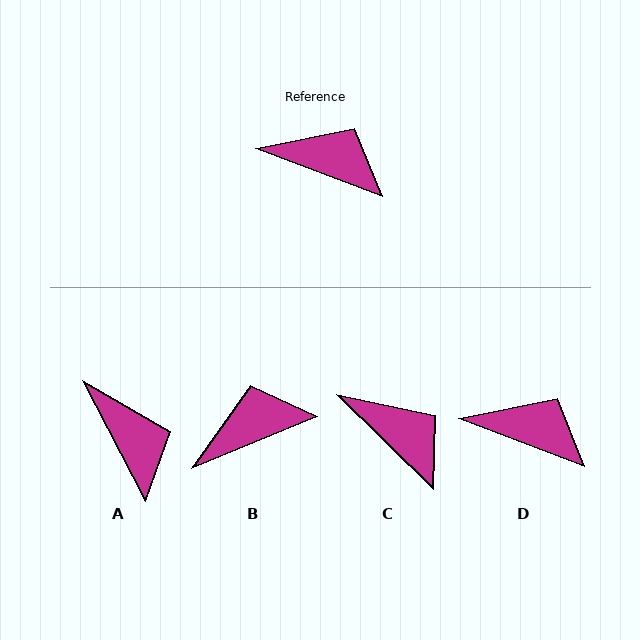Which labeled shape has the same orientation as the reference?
D.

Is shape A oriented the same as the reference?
No, it is off by about 42 degrees.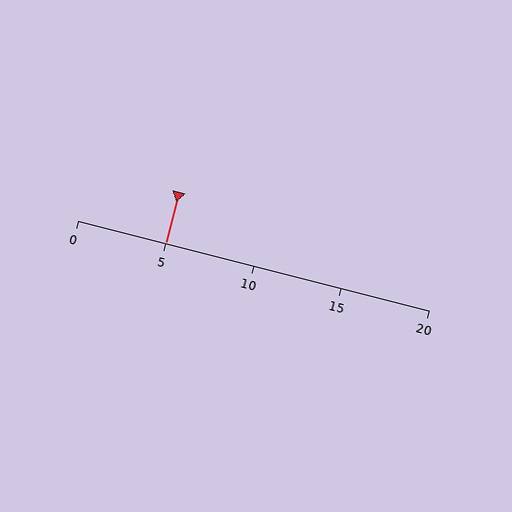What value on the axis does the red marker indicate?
The marker indicates approximately 5.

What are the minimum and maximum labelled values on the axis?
The axis runs from 0 to 20.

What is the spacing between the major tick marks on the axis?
The major ticks are spaced 5 apart.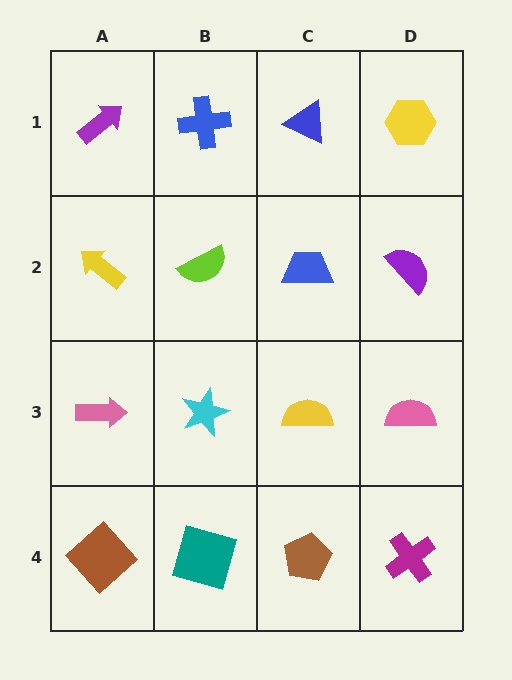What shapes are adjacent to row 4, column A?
A pink arrow (row 3, column A), a teal square (row 4, column B).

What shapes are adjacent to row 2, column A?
A purple arrow (row 1, column A), a pink arrow (row 3, column A), a lime semicircle (row 2, column B).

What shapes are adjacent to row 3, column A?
A yellow arrow (row 2, column A), a brown diamond (row 4, column A), a cyan star (row 3, column B).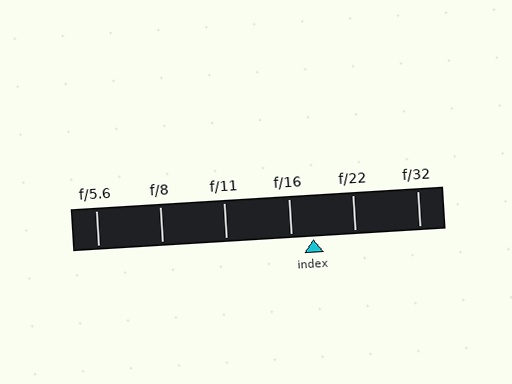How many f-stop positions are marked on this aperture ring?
There are 6 f-stop positions marked.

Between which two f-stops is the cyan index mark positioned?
The index mark is between f/16 and f/22.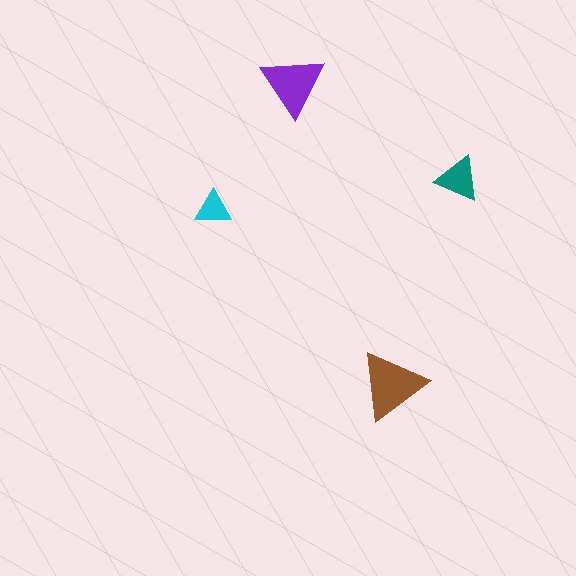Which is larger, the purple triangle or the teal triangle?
The purple one.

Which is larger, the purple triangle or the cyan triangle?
The purple one.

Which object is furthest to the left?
The cyan triangle is leftmost.